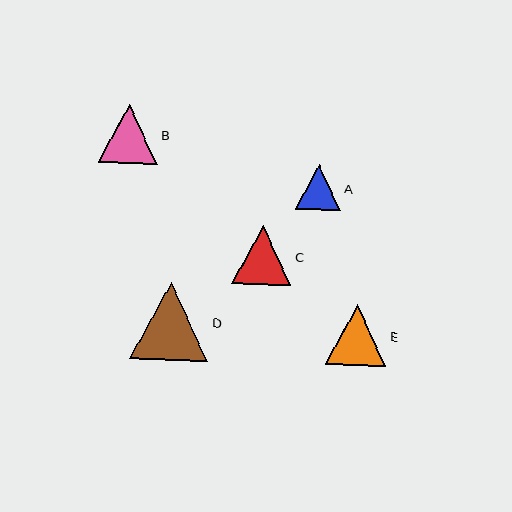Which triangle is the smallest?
Triangle A is the smallest with a size of approximately 45 pixels.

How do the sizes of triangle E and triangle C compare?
Triangle E and triangle C are approximately the same size.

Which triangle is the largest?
Triangle D is the largest with a size of approximately 79 pixels.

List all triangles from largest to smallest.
From largest to smallest: D, E, C, B, A.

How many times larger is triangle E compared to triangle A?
Triangle E is approximately 1.3 times the size of triangle A.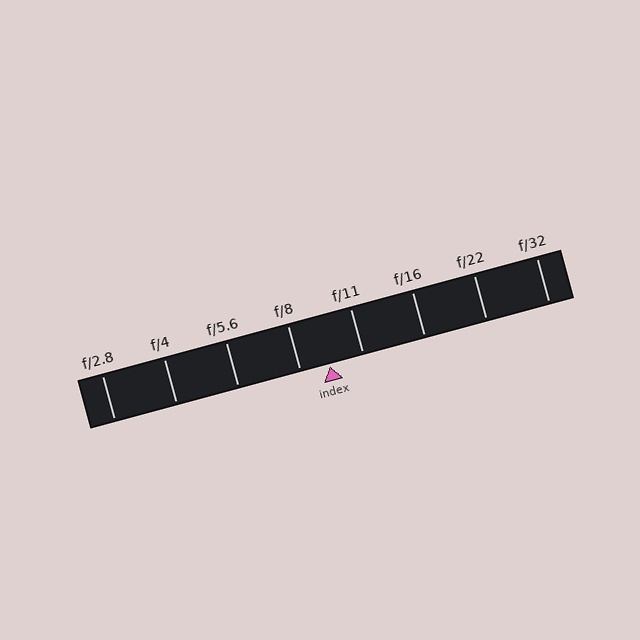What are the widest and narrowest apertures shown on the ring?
The widest aperture shown is f/2.8 and the narrowest is f/32.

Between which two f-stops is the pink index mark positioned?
The index mark is between f/8 and f/11.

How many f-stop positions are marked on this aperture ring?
There are 8 f-stop positions marked.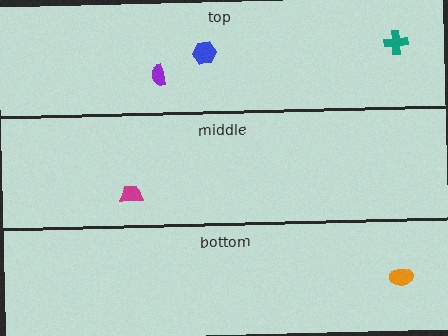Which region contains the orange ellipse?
The bottom region.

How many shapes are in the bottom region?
1.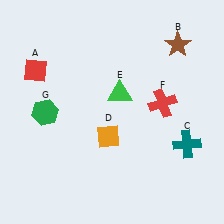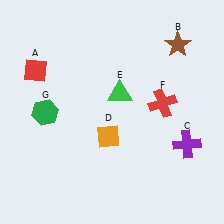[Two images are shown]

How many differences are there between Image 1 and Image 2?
There is 1 difference between the two images.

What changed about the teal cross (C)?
In Image 1, C is teal. In Image 2, it changed to purple.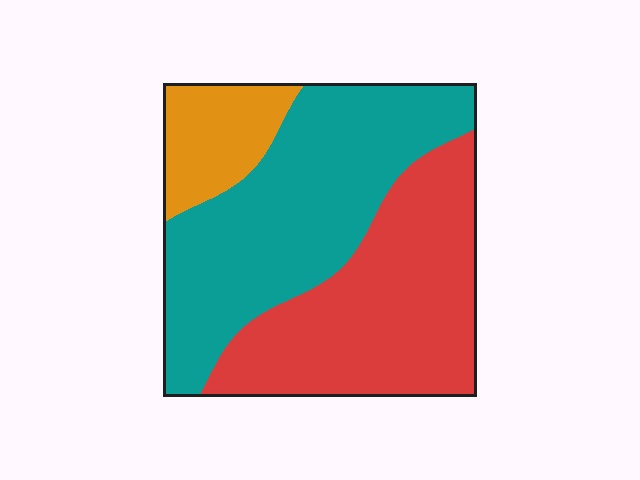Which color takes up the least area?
Orange, at roughly 15%.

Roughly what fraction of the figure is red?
Red covers 41% of the figure.